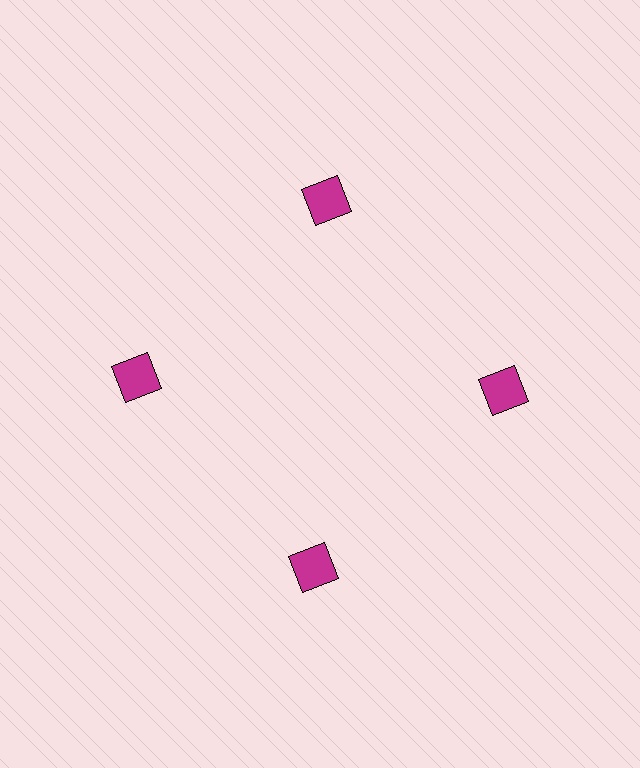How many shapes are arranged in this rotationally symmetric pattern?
There are 4 shapes, arranged in 4 groups of 1.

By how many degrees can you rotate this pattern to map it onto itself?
The pattern maps onto itself every 90 degrees of rotation.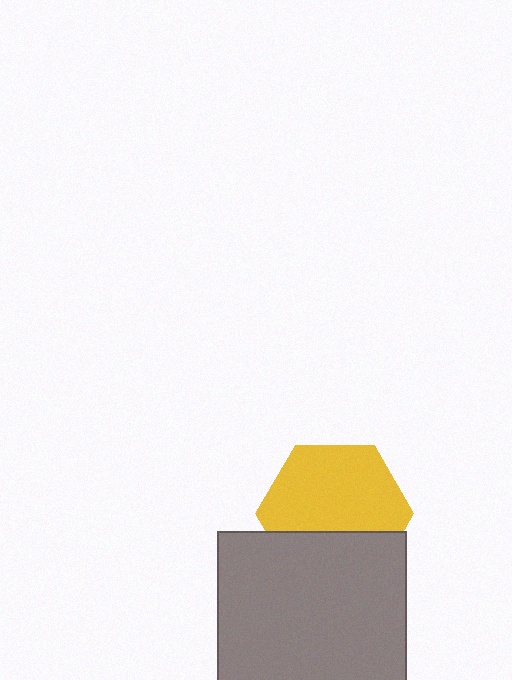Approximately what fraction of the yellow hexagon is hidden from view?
Roughly 34% of the yellow hexagon is hidden behind the gray square.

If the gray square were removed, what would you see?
You would see the complete yellow hexagon.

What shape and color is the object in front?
The object in front is a gray square.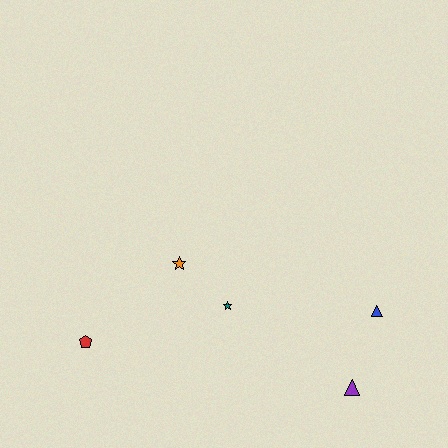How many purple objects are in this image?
There is 1 purple object.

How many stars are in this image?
There are 2 stars.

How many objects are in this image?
There are 5 objects.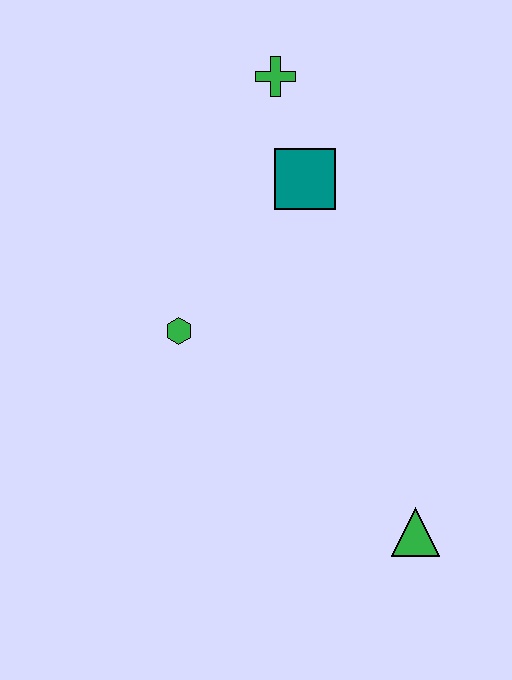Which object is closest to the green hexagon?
The teal square is closest to the green hexagon.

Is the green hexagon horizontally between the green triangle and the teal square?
No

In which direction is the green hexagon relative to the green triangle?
The green hexagon is to the left of the green triangle.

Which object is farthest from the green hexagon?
The green triangle is farthest from the green hexagon.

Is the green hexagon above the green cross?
No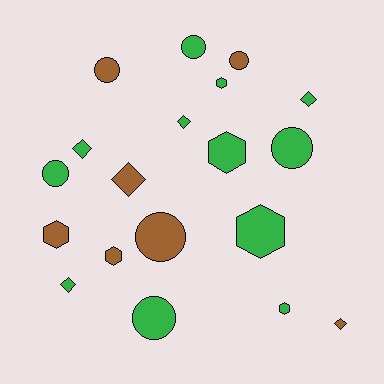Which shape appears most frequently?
Circle, with 7 objects.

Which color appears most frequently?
Green, with 12 objects.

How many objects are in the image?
There are 19 objects.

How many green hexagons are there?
There are 4 green hexagons.